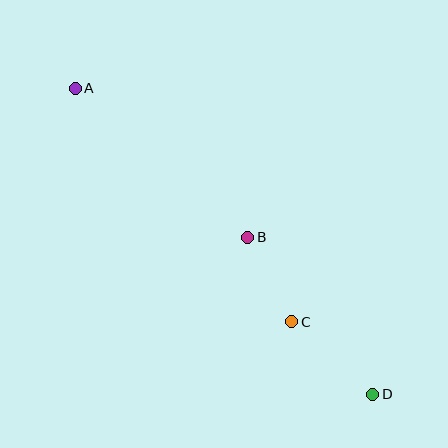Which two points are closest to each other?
Points B and C are closest to each other.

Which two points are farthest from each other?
Points A and D are farthest from each other.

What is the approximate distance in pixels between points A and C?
The distance between A and C is approximately 318 pixels.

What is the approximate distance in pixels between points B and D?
The distance between B and D is approximately 200 pixels.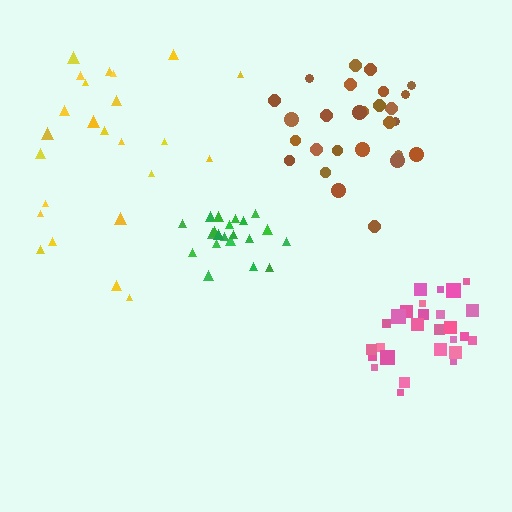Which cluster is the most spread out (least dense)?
Yellow.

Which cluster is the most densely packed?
Green.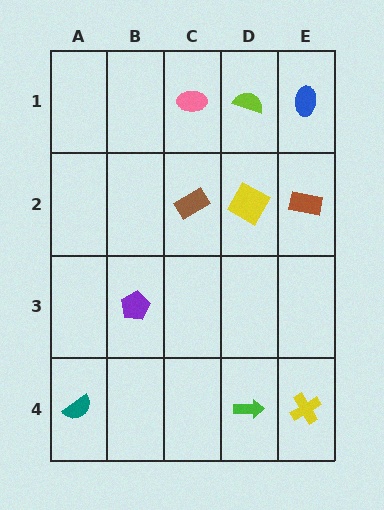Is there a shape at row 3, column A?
No, that cell is empty.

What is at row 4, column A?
A teal semicircle.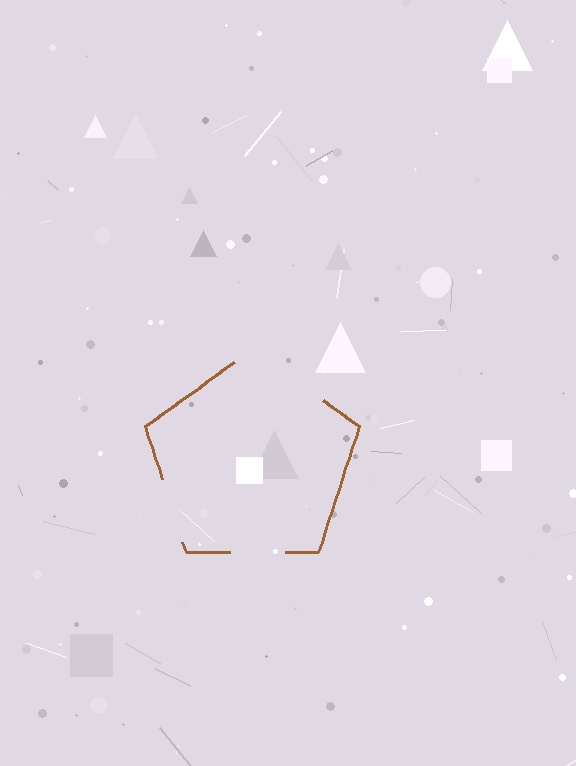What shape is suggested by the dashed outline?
The dashed outline suggests a pentagon.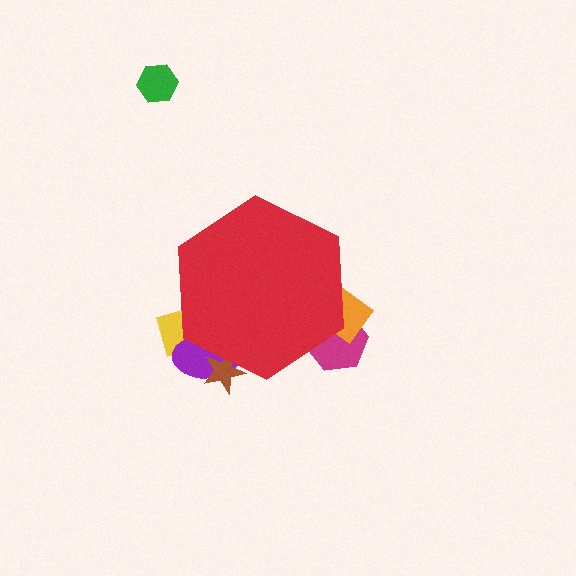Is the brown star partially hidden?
Yes, the brown star is partially hidden behind the red hexagon.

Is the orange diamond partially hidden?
Yes, the orange diamond is partially hidden behind the red hexagon.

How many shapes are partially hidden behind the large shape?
5 shapes are partially hidden.